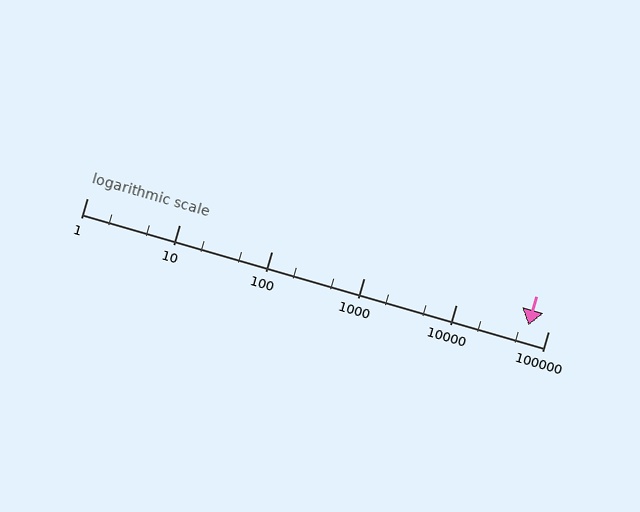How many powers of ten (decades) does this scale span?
The scale spans 5 decades, from 1 to 100000.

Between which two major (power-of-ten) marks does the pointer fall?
The pointer is between 10000 and 100000.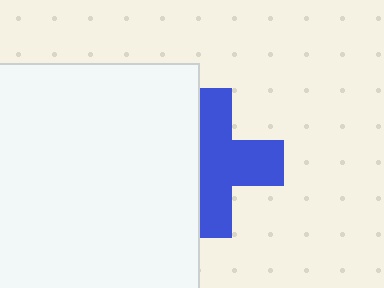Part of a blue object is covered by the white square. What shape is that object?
It is a cross.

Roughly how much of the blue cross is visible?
About half of it is visible (roughly 63%).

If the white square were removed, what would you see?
You would see the complete blue cross.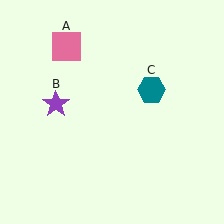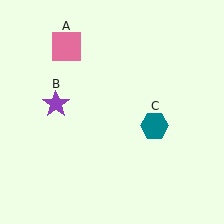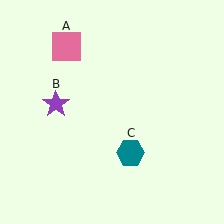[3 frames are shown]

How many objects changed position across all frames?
1 object changed position: teal hexagon (object C).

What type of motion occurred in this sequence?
The teal hexagon (object C) rotated clockwise around the center of the scene.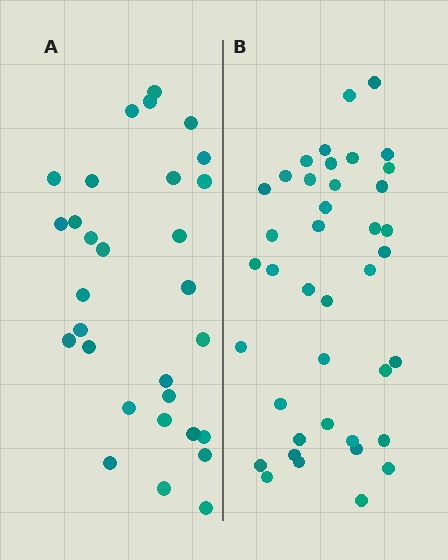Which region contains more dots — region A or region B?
Region B (the right region) has more dots.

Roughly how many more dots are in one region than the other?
Region B has roughly 10 or so more dots than region A.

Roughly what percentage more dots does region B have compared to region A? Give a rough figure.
About 35% more.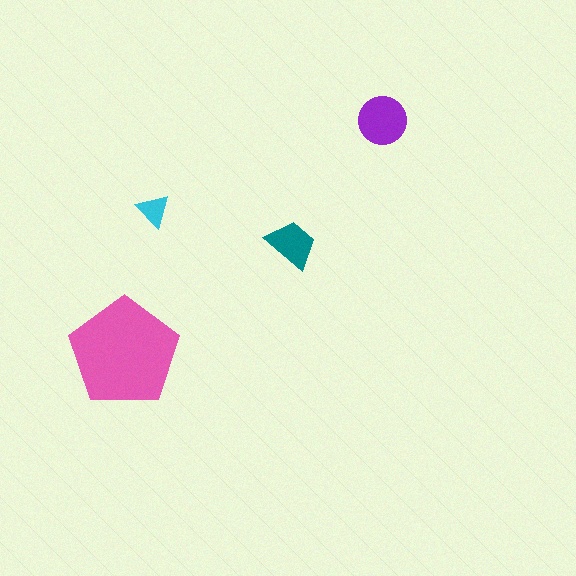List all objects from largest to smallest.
The pink pentagon, the purple circle, the teal trapezoid, the cyan triangle.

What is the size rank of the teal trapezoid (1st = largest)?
3rd.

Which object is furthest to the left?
The pink pentagon is leftmost.